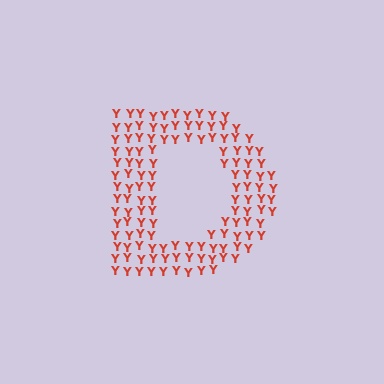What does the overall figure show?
The overall figure shows the letter D.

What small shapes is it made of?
It is made of small letter Y's.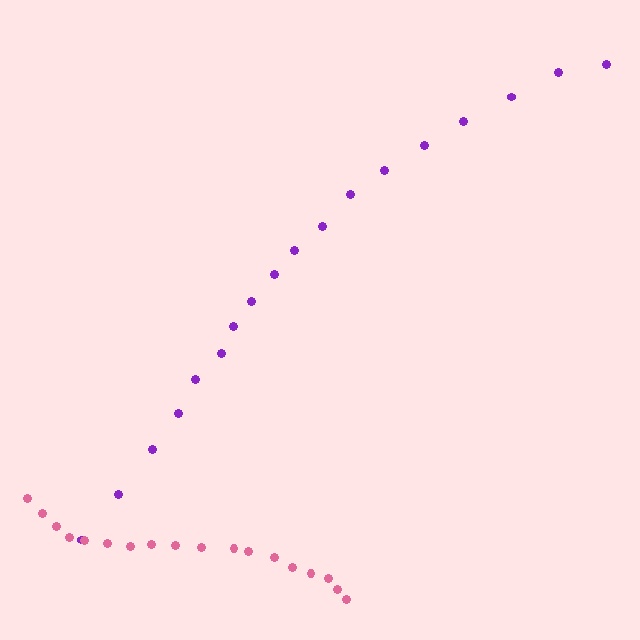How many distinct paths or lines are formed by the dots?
There are 2 distinct paths.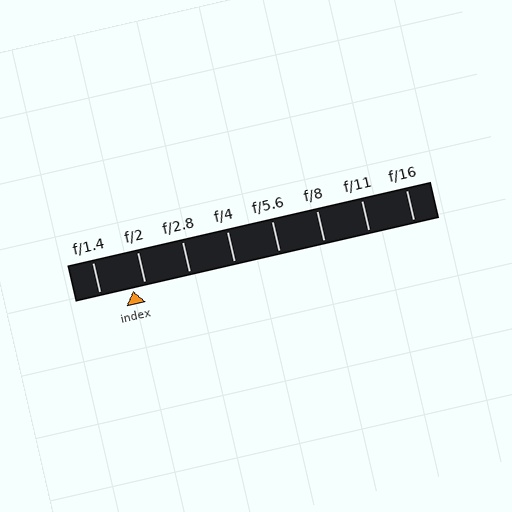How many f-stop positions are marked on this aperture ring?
There are 8 f-stop positions marked.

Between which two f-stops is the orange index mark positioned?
The index mark is between f/1.4 and f/2.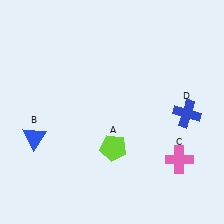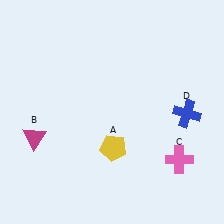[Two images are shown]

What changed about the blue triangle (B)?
In Image 1, B is blue. In Image 2, it changed to magenta.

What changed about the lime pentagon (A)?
In Image 1, A is lime. In Image 2, it changed to yellow.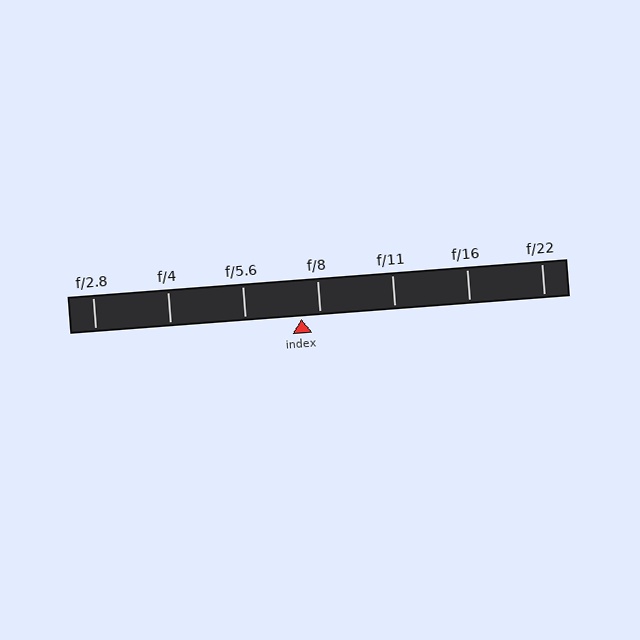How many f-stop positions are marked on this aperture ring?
There are 7 f-stop positions marked.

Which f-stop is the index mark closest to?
The index mark is closest to f/8.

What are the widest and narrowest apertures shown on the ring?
The widest aperture shown is f/2.8 and the narrowest is f/22.